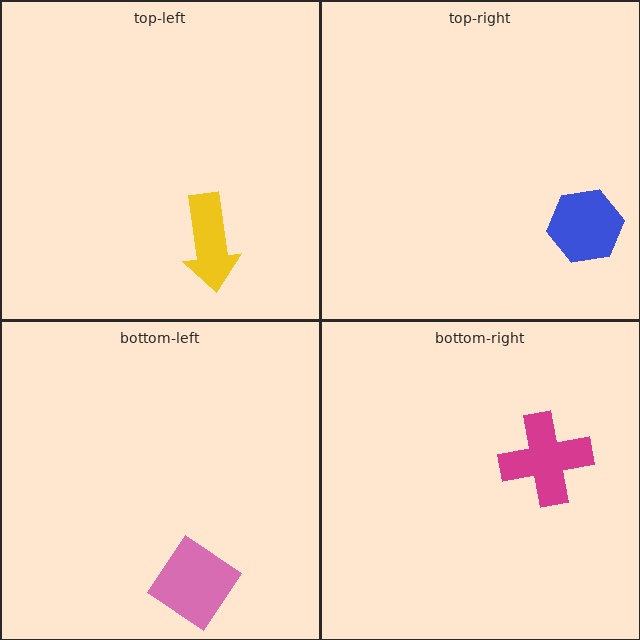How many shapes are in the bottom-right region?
1.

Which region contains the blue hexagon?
The top-right region.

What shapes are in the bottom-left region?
The pink diamond.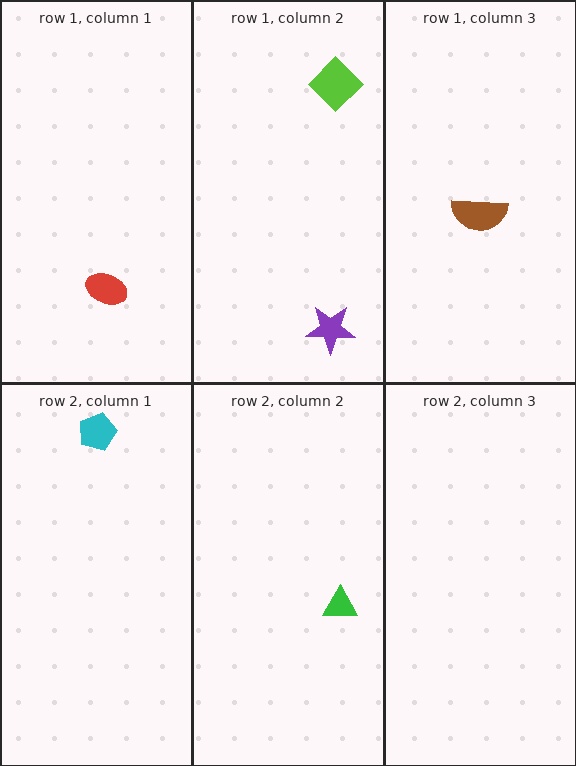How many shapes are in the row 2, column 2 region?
1.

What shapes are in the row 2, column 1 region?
The cyan pentagon.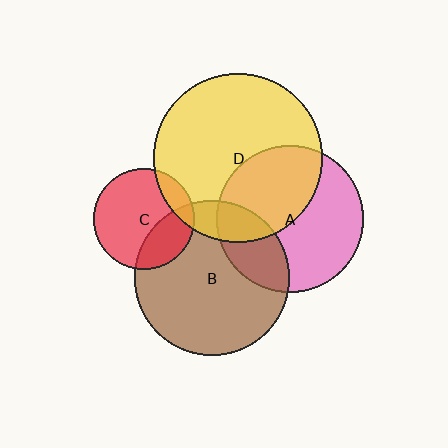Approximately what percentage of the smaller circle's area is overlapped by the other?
Approximately 45%.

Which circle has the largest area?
Circle D (yellow).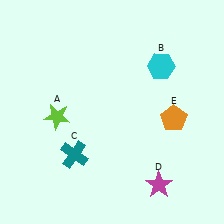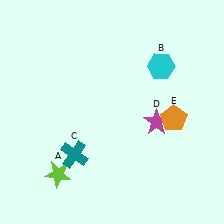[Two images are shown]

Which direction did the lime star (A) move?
The lime star (A) moved down.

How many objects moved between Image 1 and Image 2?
2 objects moved between the two images.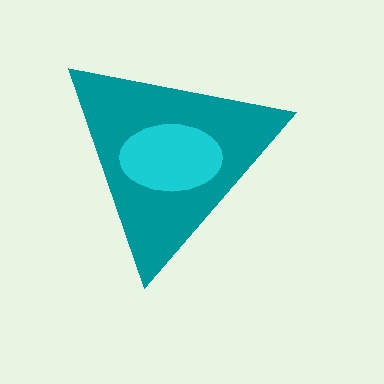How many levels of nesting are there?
2.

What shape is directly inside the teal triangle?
The cyan ellipse.